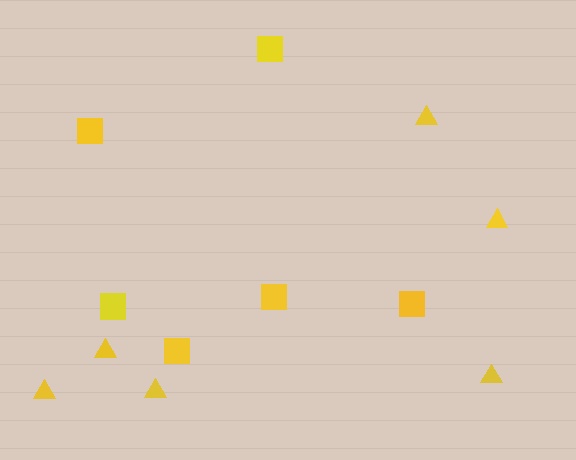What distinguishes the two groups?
There are 2 groups: one group of squares (6) and one group of triangles (6).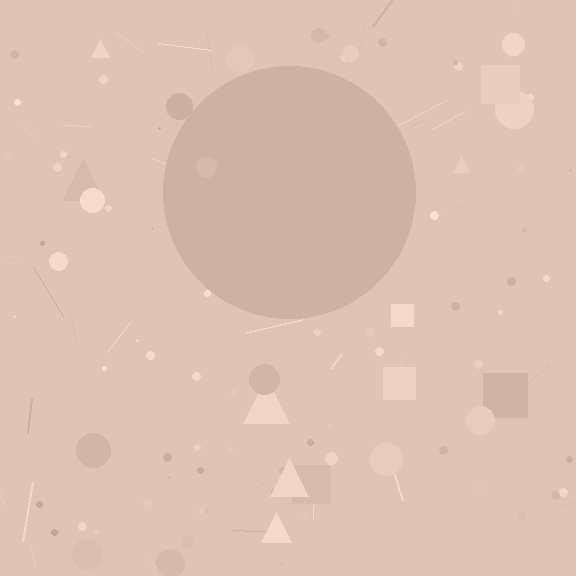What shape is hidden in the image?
A circle is hidden in the image.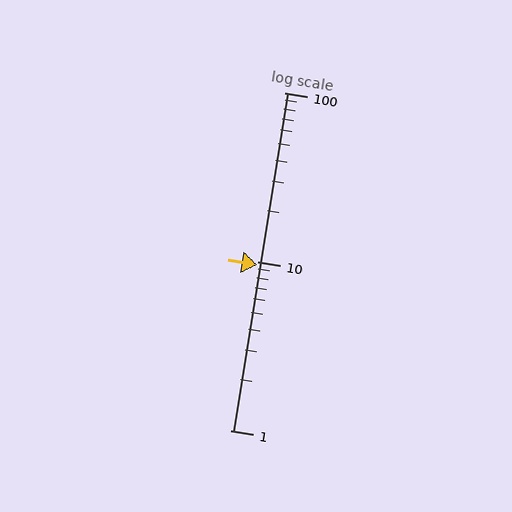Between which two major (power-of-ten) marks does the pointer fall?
The pointer is between 1 and 10.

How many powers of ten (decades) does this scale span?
The scale spans 2 decades, from 1 to 100.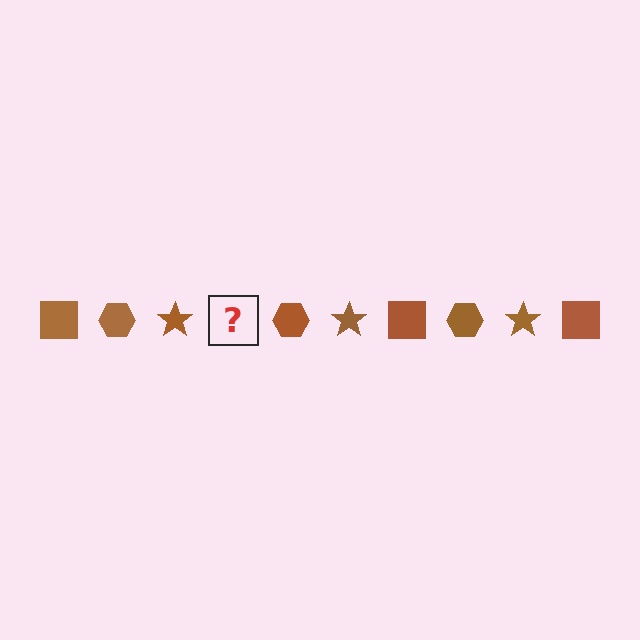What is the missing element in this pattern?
The missing element is a brown square.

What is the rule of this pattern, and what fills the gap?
The rule is that the pattern cycles through square, hexagon, star shapes in brown. The gap should be filled with a brown square.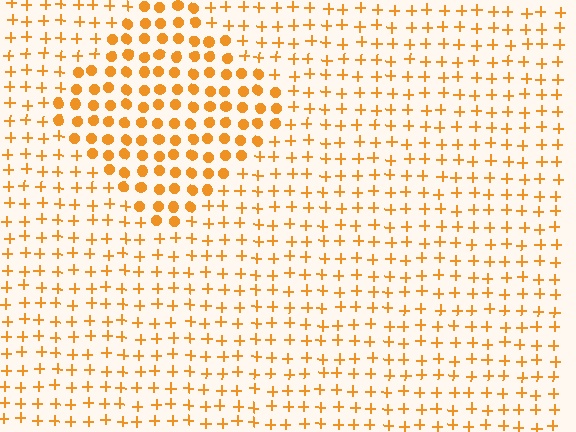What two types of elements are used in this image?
The image uses circles inside the diamond region and plus signs outside it.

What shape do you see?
I see a diamond.